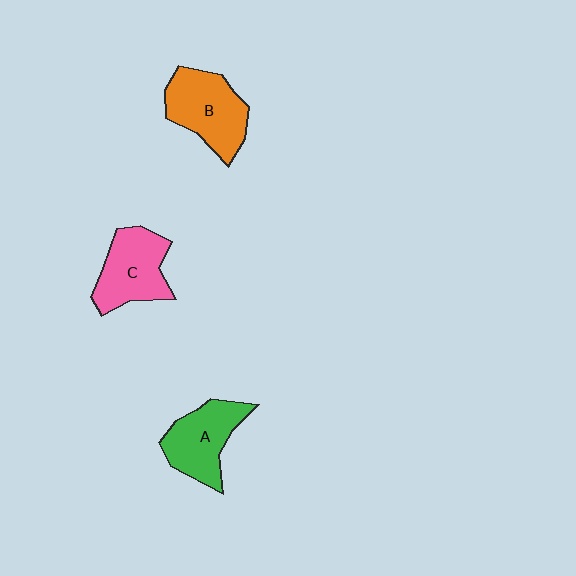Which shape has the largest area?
Shape B (orange).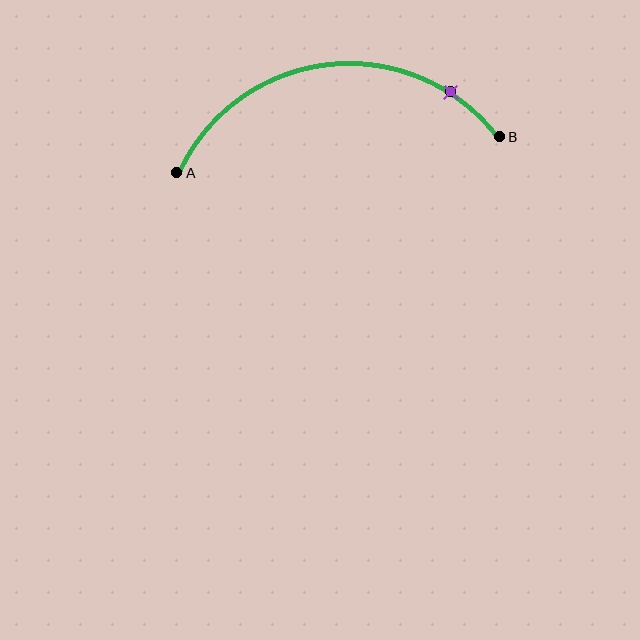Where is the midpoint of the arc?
The arc midpoint is the point on the curve farthest from the straight line joining A and B. It sits above that line.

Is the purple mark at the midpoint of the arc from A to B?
No. The purple mark lies on the arc but is closer to endpoint B. The arc midpoint would be at the point on the curve equidistant along the arc from both A and B.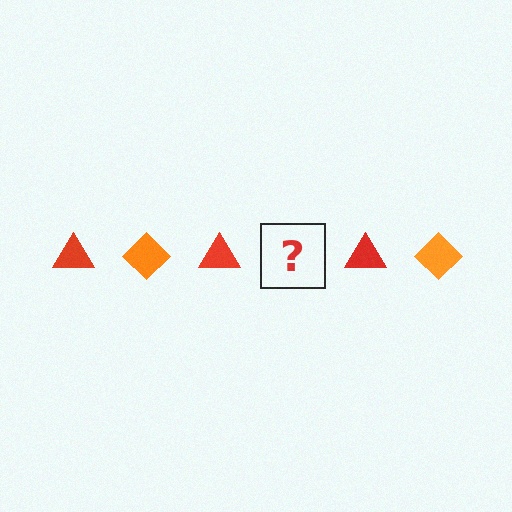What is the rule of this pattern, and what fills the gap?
The rule is that the pattern alternates between red triangle and orange diamond. The gap should be filled with an orange diamond.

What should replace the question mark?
The question mark should be replaced with an orange diamond.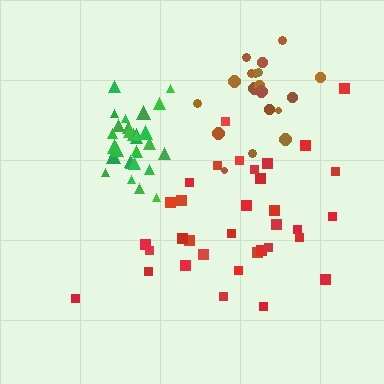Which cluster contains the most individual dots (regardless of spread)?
Red (34).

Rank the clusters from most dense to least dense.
green, brown, red.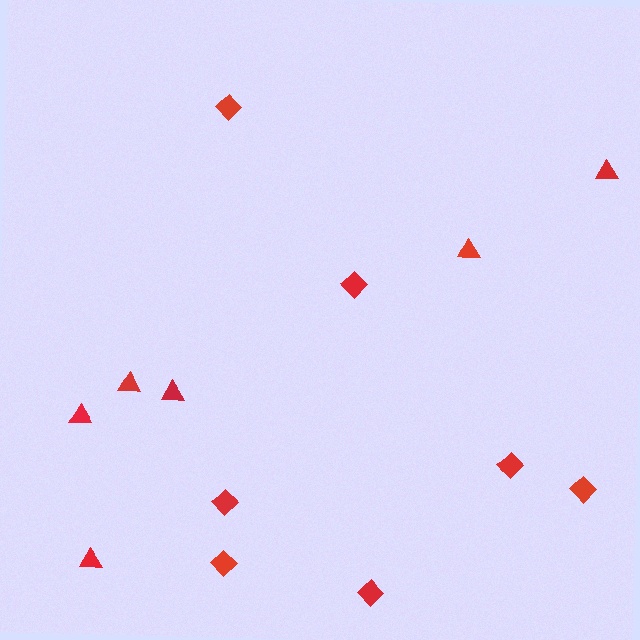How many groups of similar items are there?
There are 2 groups: one group of diamonds (7) and one group of triangles (6).